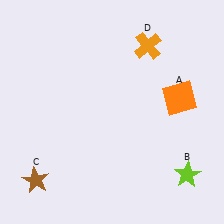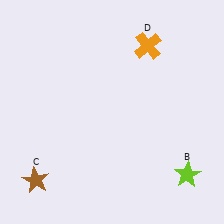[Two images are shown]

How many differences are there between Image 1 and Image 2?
There is 1 difference between the two images.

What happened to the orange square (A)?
The orange square (A) was removed in Image 2. It was in the top-right area of Image 1.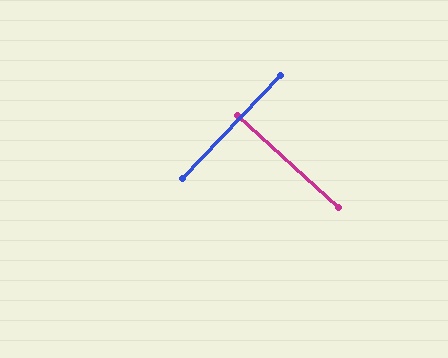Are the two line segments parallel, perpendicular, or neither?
Perpendicular — they meet at approximately 89°.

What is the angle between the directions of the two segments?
Approximately 89 degrees.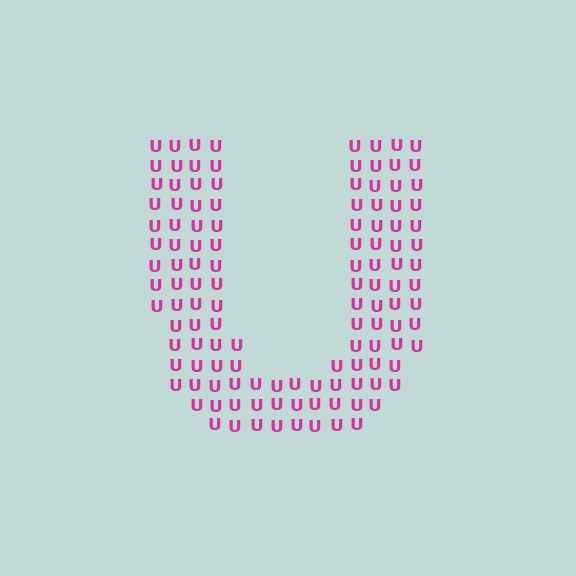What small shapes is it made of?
It is made of small letter U's.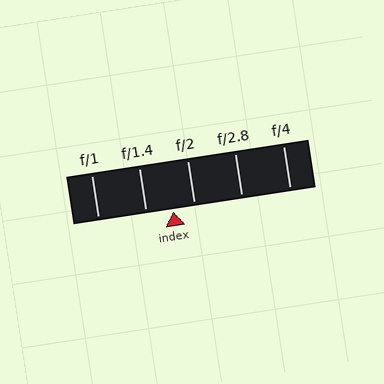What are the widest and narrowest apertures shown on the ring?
The widest aperture shown is f/1 and the narrowest is f/4.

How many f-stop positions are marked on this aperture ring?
There are 5 f-stop positions marked.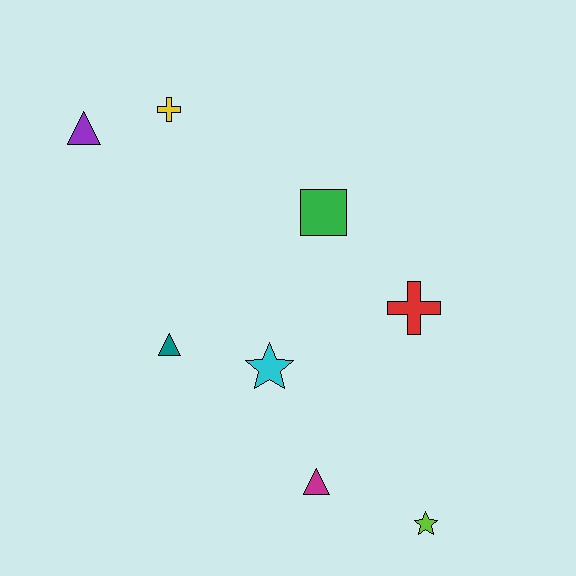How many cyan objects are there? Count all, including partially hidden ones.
There is 1 cyan object.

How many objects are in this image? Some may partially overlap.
There are 8 objects.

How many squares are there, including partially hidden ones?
There is 1 square.